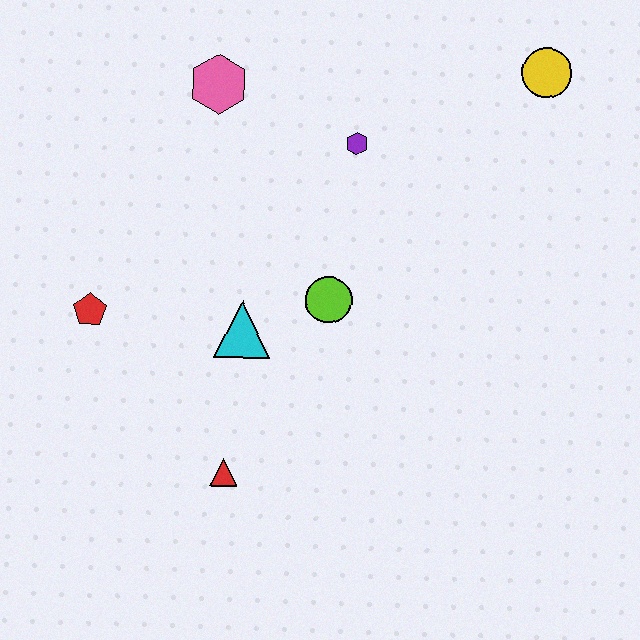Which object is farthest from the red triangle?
The yellow circle is farthest from the red triangle.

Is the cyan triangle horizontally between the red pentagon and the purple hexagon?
Yes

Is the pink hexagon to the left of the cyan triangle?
Yes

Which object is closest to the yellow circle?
The purple hexagon is closest to the yellow circle.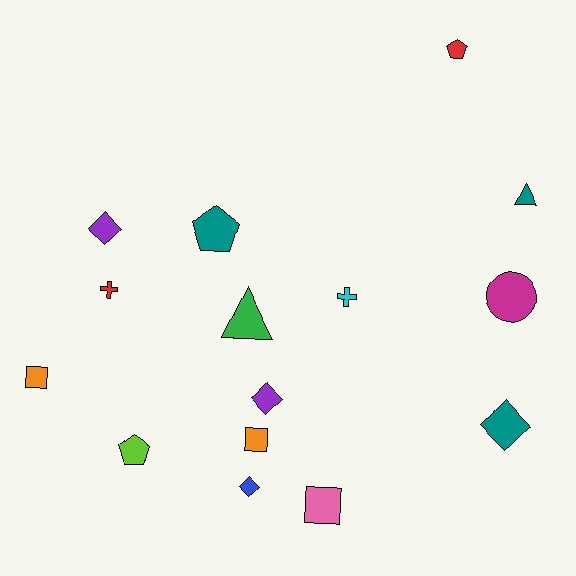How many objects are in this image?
There are 15 objects.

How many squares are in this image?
There are 3 squares.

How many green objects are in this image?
There is 1 green object.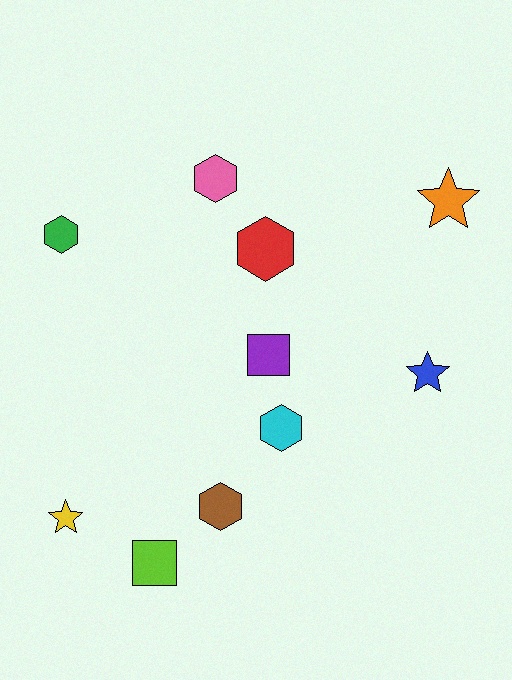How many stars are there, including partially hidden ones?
There are 3 stars.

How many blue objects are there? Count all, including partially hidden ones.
There is 1 blue object.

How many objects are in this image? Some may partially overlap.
There are 10 objects.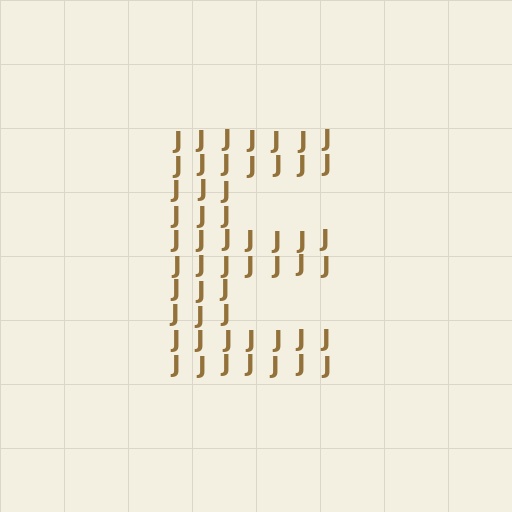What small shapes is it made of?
It is made of small letter J's.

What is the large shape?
The large shape is the letter E.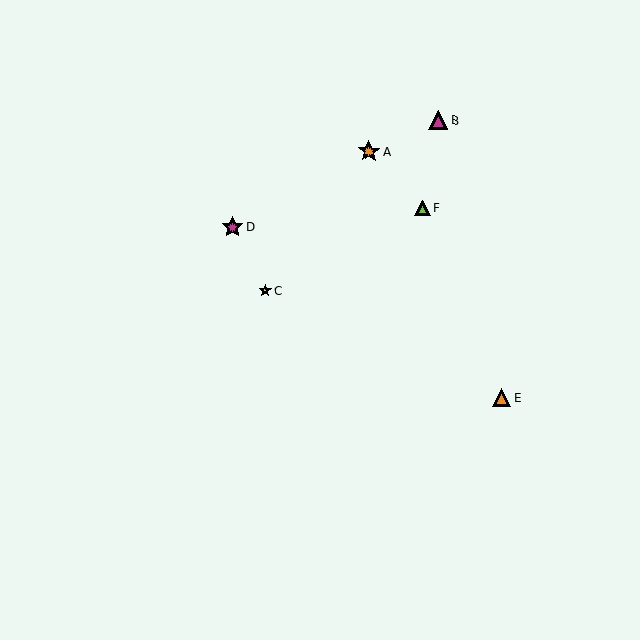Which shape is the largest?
The orange star (labeled A) is the largest.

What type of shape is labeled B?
Shape B is a magenta triangle.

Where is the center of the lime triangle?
The center of the lime triangle is at (423, 208).